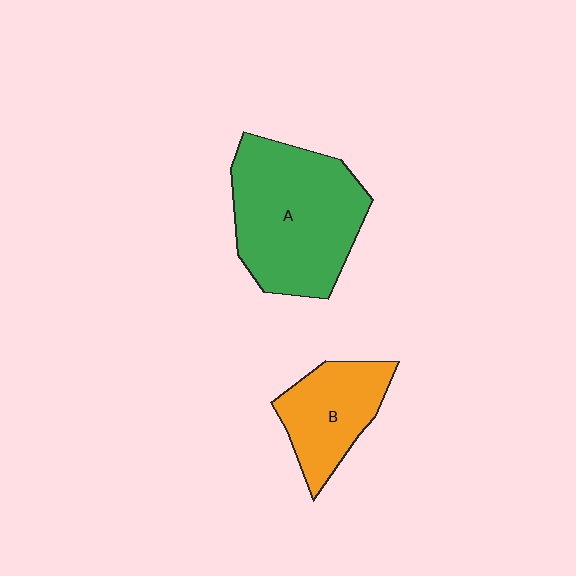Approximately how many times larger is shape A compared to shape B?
Approximately 1.8 times.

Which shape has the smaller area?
Shape B (orange).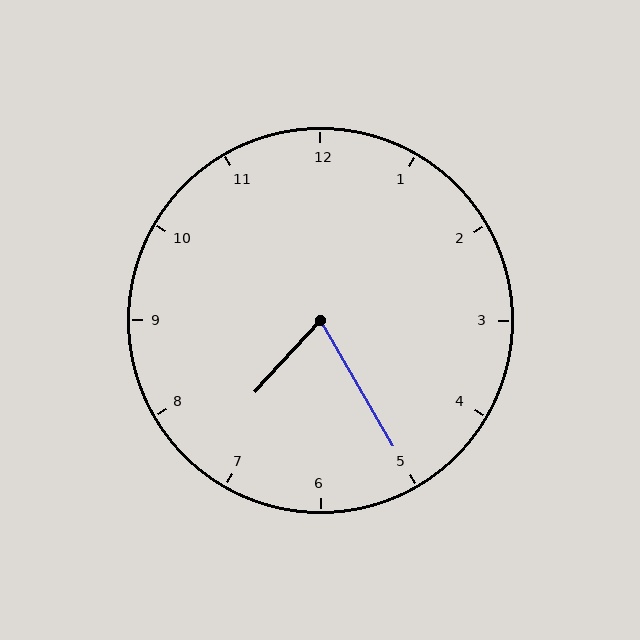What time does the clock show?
7:25.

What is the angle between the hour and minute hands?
Approximately 72 degrees.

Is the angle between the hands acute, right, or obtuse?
It is acute.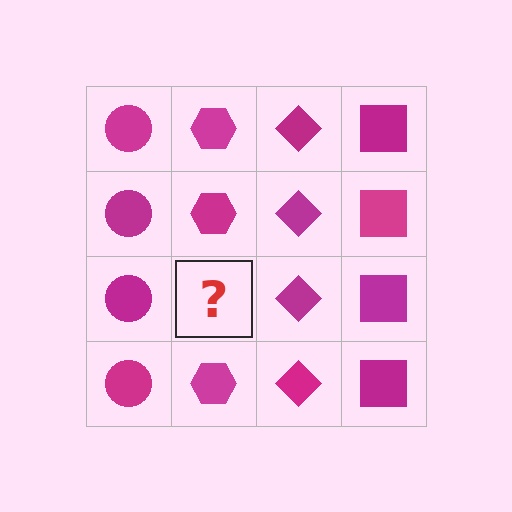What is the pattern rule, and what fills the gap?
The rule is that each column has a consistent shape. The gap should be filled with a magenta hexagon.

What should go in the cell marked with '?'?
The missing cell should contain a magenta hexagon.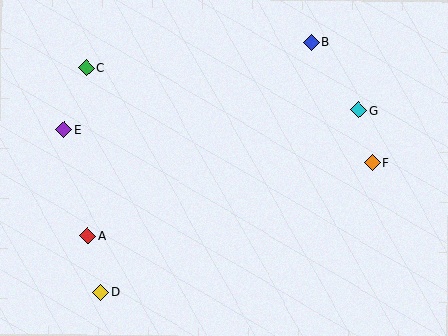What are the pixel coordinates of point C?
Point C is at (86, 68).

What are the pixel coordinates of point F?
Point F is at (372, 162).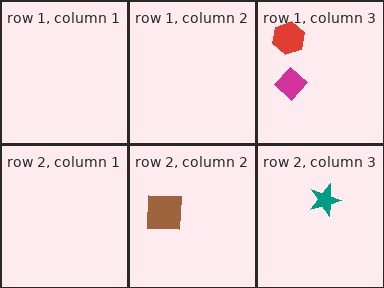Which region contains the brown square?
The row 2, column 2 region.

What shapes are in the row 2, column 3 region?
The teal star.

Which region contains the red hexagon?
The row 1, column 3 region.